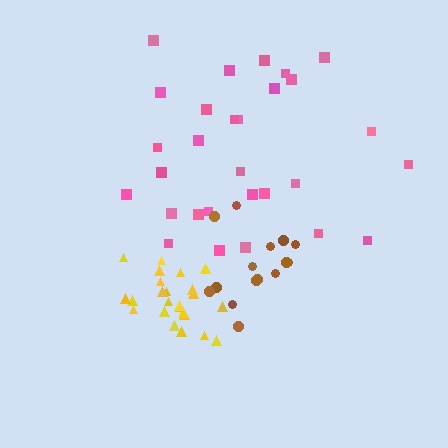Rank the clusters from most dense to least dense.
yellow, brown, pink.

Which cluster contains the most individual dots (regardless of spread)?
Pink (29).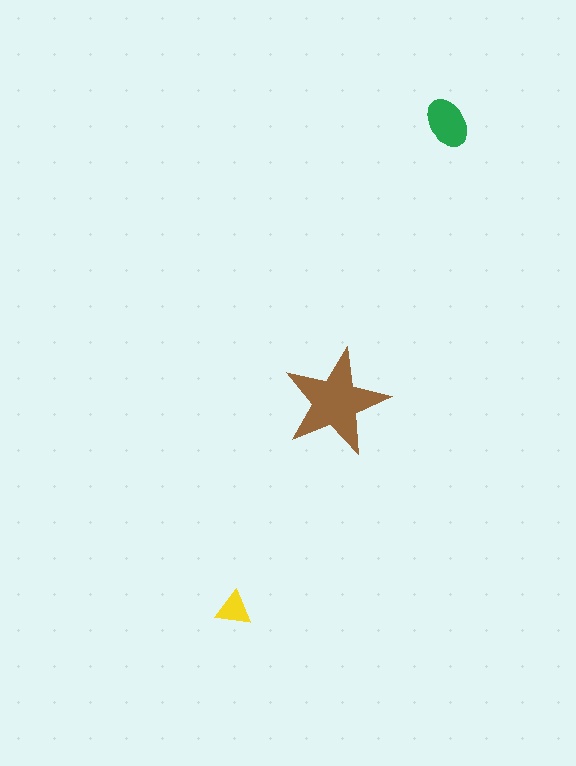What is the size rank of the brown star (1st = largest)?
1st.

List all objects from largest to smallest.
The brown star, the green ellipse, the yellow triangle.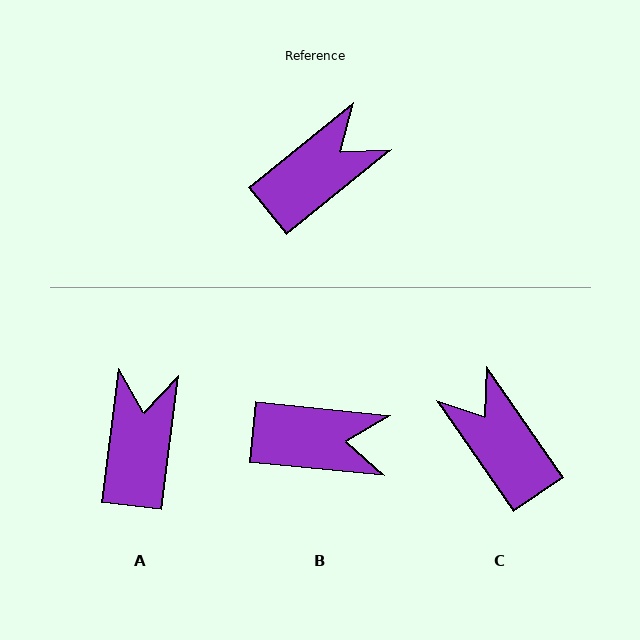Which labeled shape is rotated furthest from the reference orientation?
C, about 85 degrees away.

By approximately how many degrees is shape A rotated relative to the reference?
Approximately 44 degrees counter-clockwise.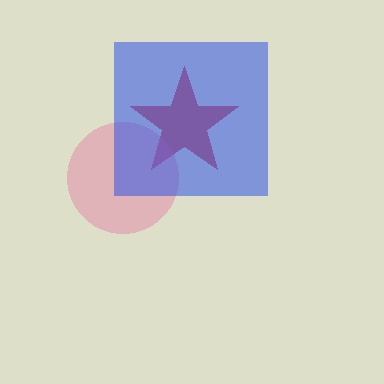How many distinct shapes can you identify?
There are 3 distinct shapes: a red star, a pink circle, a blue square.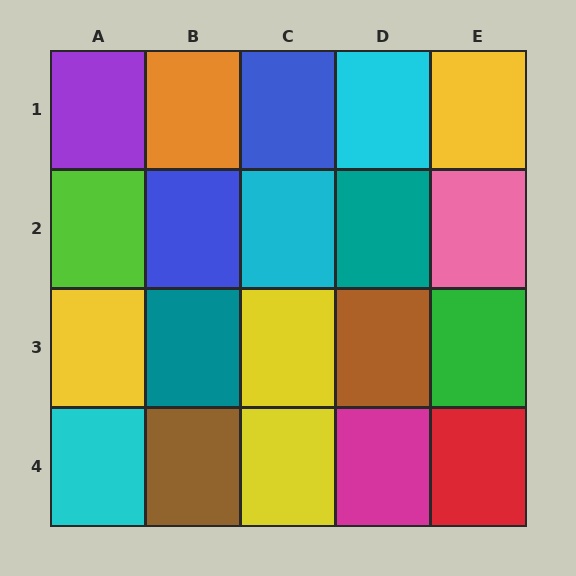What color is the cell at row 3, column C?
Yellow.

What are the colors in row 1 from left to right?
Purple, orange, blue, cyan, yellow.